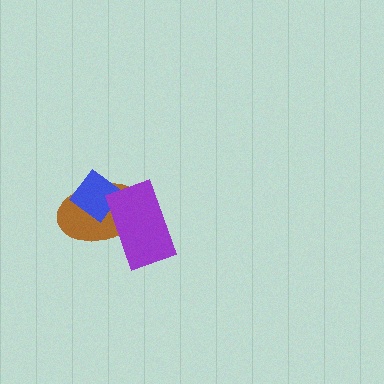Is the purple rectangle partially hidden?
No, no other shape covers it.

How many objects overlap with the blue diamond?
2 objects overlap with the blue diamond.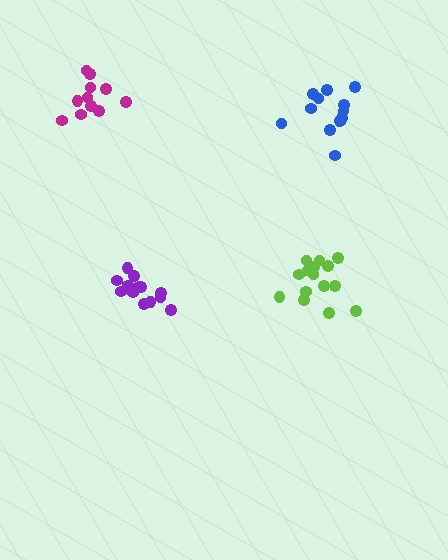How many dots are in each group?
Group 1: 13 dots, Group 2: 15 dots, Group 3: 13 dots, Group 4: 11 dots (52 total).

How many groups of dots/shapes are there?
There are 4 groups.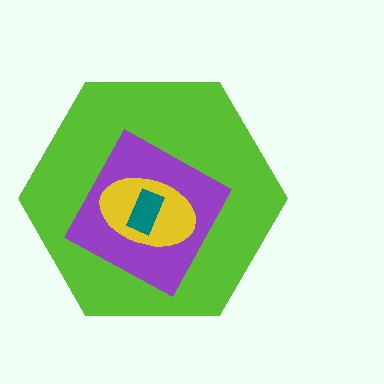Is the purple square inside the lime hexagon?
Yes.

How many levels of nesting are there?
4.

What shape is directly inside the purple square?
The yellow ellipse.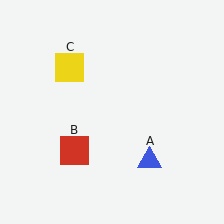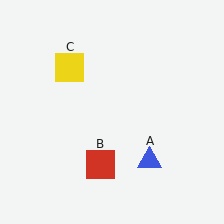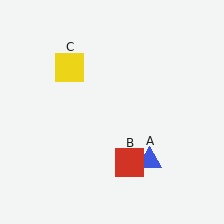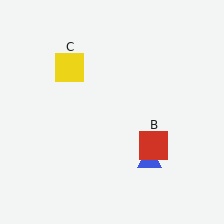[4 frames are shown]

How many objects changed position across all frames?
1 object changed position: red square (object B).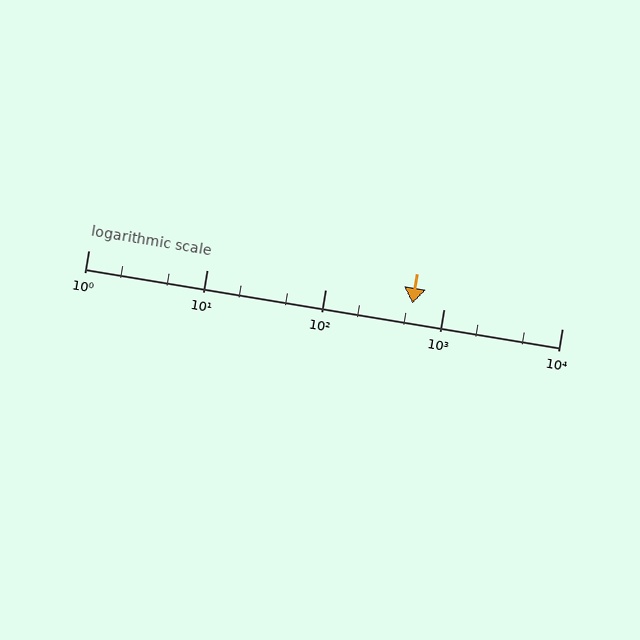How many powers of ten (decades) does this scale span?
The scale spans 4 decades, from 1 to 10000.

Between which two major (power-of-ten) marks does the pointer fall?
The pointer is between 100 and 1000.